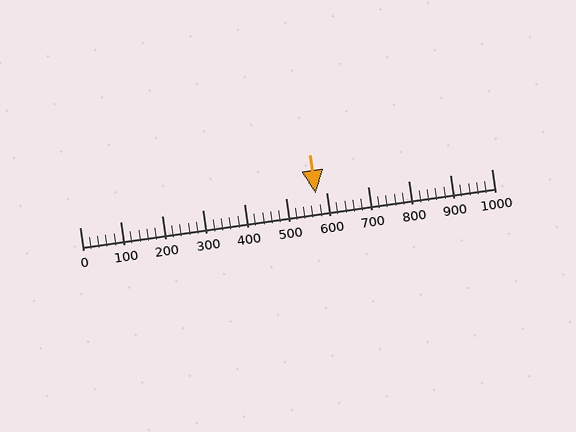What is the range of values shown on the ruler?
The ruler shows values from 0 to 1000.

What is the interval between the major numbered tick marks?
The major tick marks are spaced 100 units apart.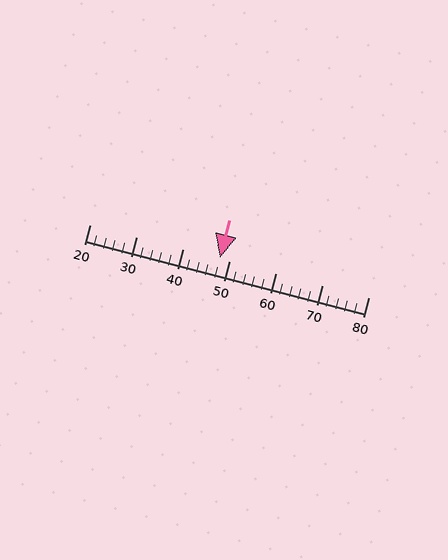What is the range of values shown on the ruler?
The ruler shows values from 20 to 80.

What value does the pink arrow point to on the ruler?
The pink arrow points to approximately 48.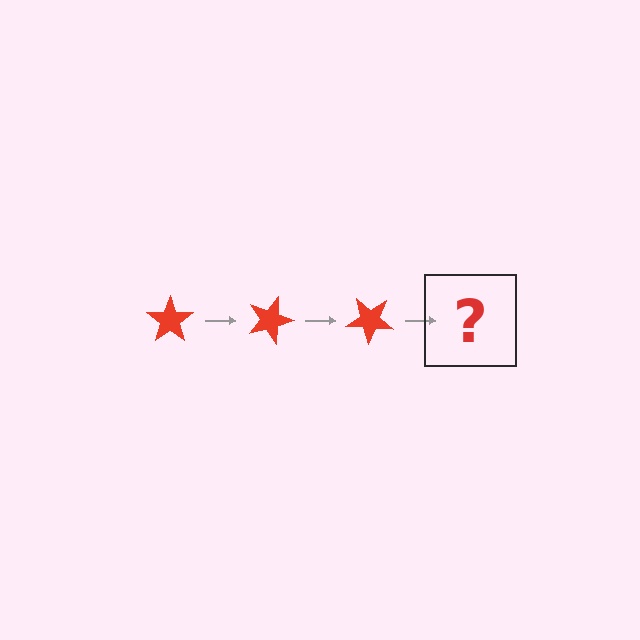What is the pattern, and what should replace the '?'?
The pattern is that the star rotates 20 degrees each step. The '?' should be a red star rotated 60 degrees.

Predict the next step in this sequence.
The next step is a red star rotated 60 degrees.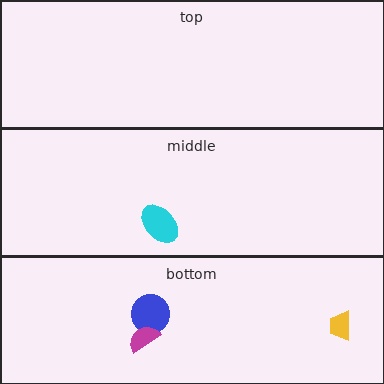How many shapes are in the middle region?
1.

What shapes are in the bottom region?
The blue circle, the magenta semicircle, the yellow trapezoid.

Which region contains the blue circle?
The bottom region.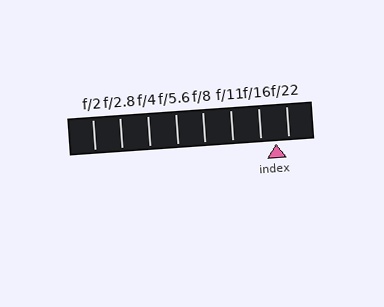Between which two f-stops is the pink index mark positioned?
The index mark is between f/16 and f/22.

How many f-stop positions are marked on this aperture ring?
There are 8 f-stop positions marked.